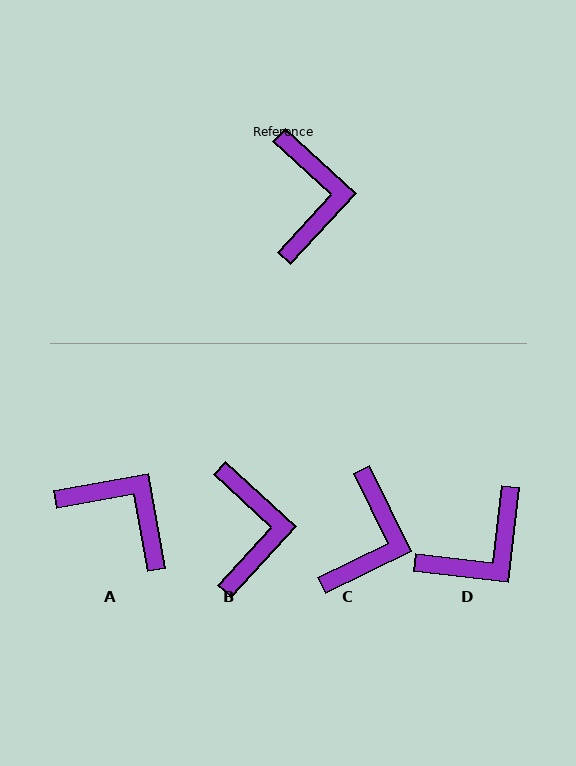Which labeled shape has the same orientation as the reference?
B.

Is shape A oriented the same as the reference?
No, it is off by about 53 degrees.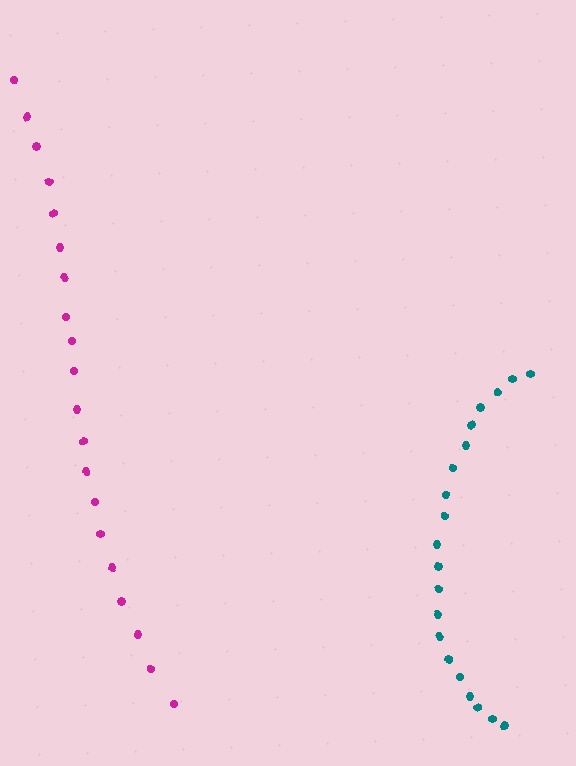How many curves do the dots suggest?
There are 2 distinct paths.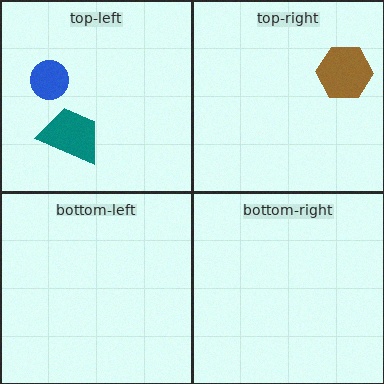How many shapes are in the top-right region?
1.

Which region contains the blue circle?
The top-left region.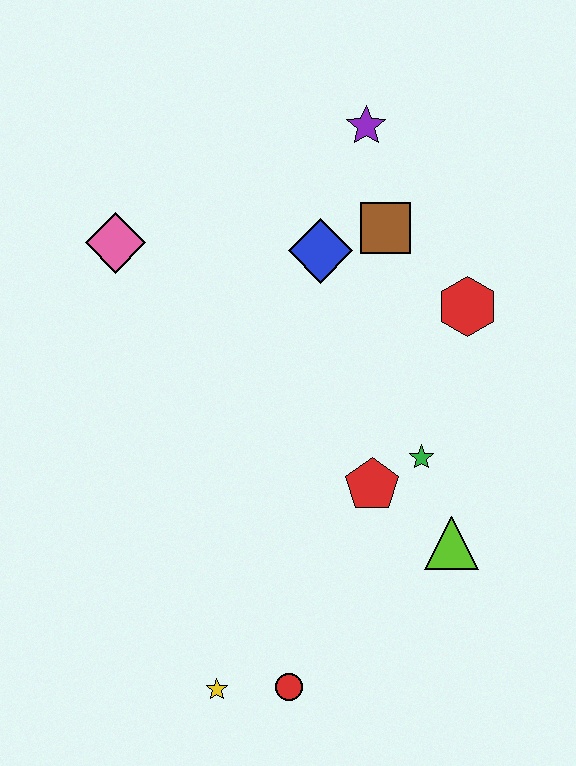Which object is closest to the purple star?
The brown square is closest to the purple star.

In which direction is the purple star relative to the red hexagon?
The purple star is above the red hexagon.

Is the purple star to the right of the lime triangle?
No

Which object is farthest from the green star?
The pink diamond is farthest from the green star.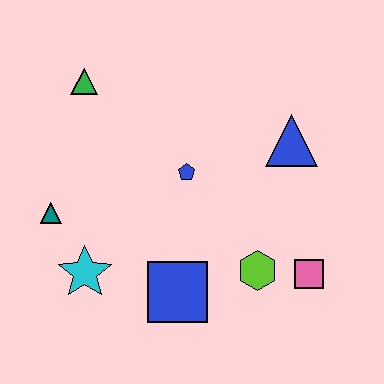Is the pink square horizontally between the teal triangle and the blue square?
No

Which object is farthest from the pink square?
The green triangle is farthest from the pink square.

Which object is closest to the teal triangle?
The cyan star is closest to the teal triangle.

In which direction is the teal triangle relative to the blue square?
The teal triangle is to the left of the blue square.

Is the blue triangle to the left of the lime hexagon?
No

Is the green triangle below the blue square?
No